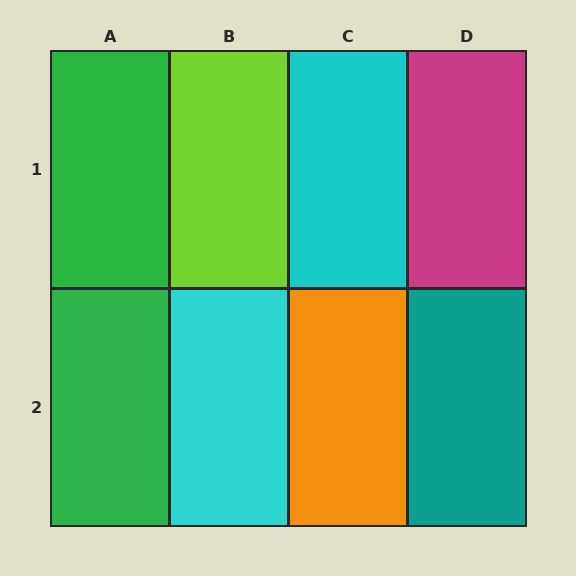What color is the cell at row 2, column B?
Cyan.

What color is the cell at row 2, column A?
Green.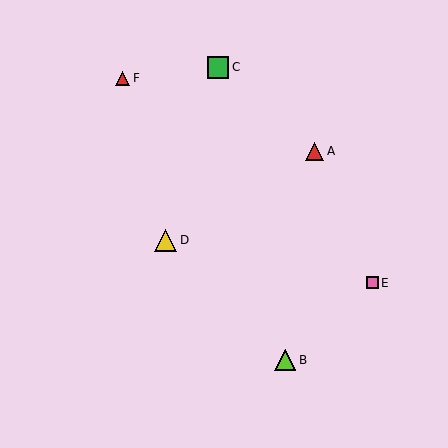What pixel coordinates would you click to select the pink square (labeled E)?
Click at (372, 283) to select the pink square E.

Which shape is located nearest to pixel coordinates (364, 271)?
The pink square (labeled E) at (372, 283) is nearest to that location.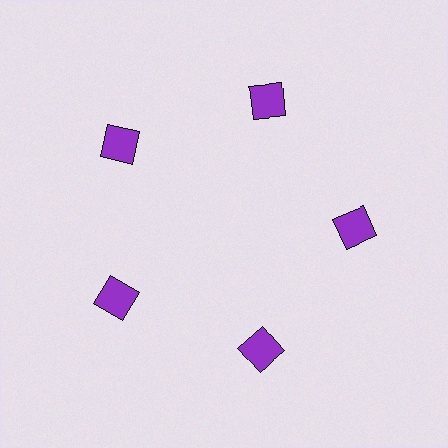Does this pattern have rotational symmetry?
Yes, this pattern has 5-fold rotational symmetry. It looks the same after rotating 72 degrees around the center.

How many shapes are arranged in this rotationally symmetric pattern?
There are 5 shapes, arranged in 5 groups of 1.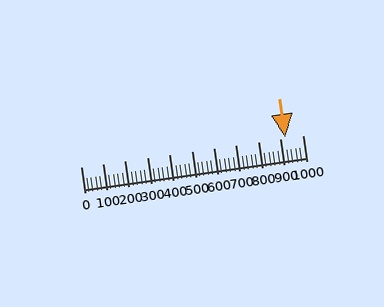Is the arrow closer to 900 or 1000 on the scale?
The arrow is closer to 900.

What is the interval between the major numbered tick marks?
The major tick marks are spaced 100 units apart.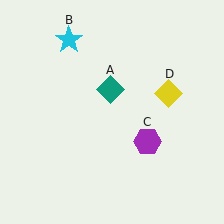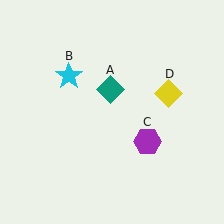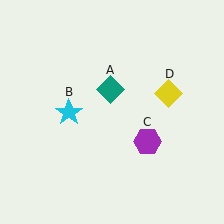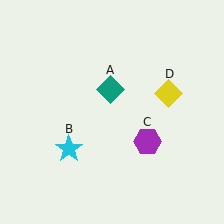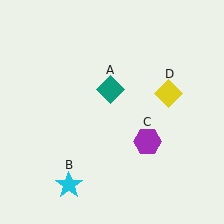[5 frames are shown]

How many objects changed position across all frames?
1 object changed position: cyan star (object B).